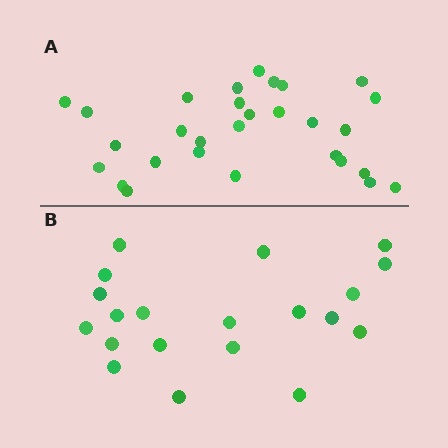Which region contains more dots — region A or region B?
Region A (the top region) has more dots.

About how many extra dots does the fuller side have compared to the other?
Region A has roughly 8 or so more dots than region B.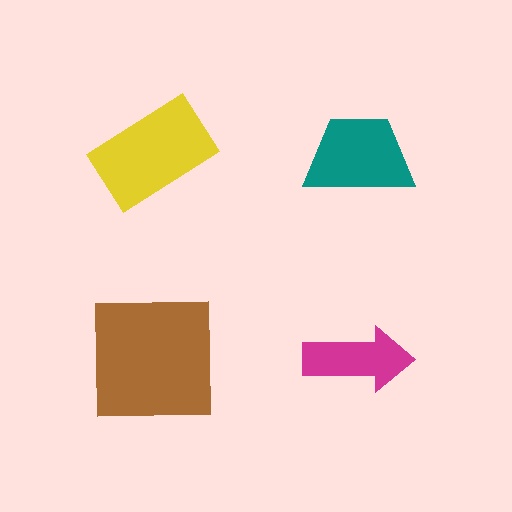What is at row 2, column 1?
A brown square.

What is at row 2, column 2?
A magenta arrow.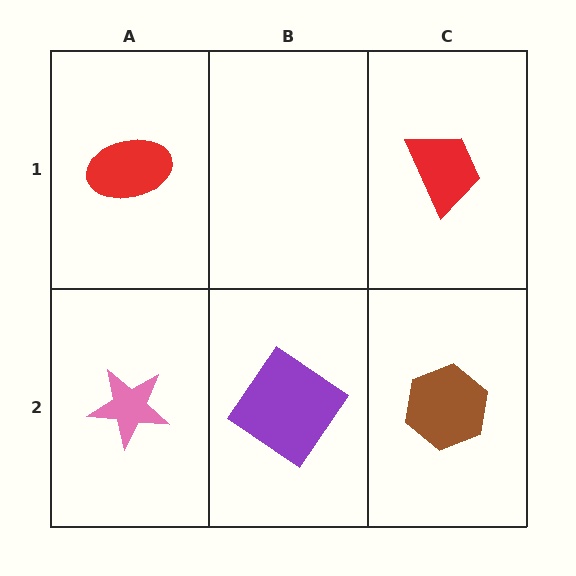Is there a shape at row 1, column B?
No, that cell is empty.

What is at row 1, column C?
A red trapezoid.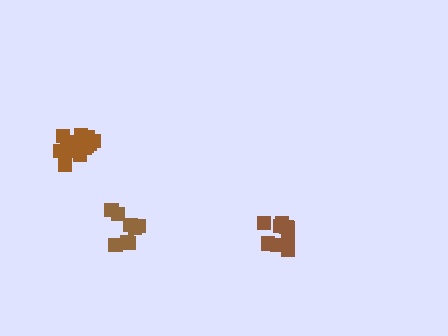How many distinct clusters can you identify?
There are 3 distinct clusters.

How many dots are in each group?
Group 1: 8 dots, Group 2: 14 dots, Group 3: 9 dots (31 total).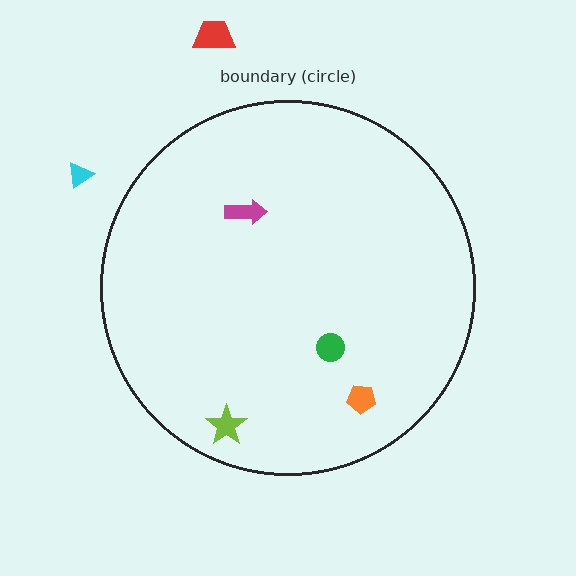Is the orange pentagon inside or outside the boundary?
Inside.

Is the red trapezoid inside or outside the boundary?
Outside.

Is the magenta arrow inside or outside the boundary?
Inside.